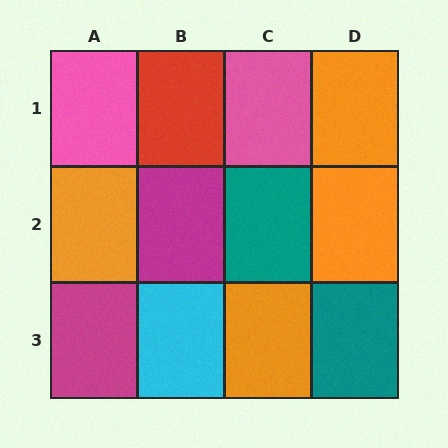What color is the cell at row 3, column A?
Magenta.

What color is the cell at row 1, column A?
Pink.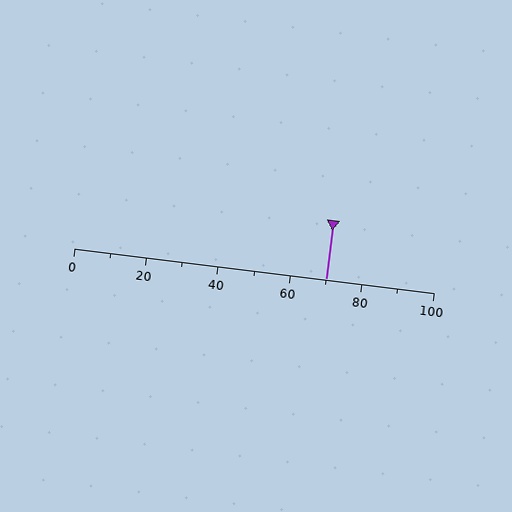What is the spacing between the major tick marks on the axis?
The major ticks are spaced 20 apart.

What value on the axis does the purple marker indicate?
The marker indicates approximately 70.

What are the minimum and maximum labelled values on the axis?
The axis runs from 0 to 100.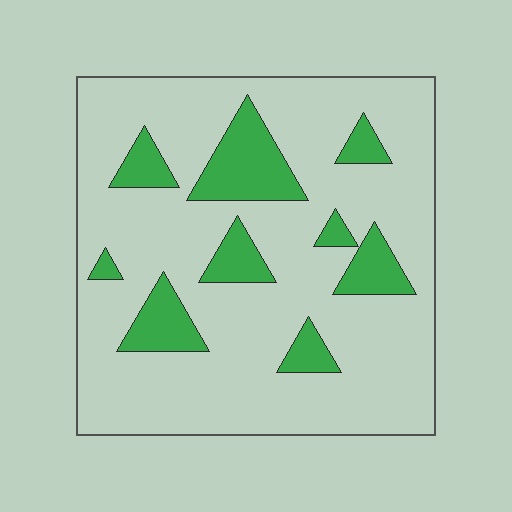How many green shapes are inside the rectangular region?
9.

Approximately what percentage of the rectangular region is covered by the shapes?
Approximately 20%.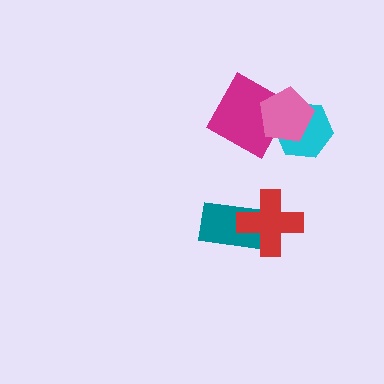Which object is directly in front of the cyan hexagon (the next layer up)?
The magenta diamond is directly in front of the cyan hexagon.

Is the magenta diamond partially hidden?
Yes, it is partially covered by another shape.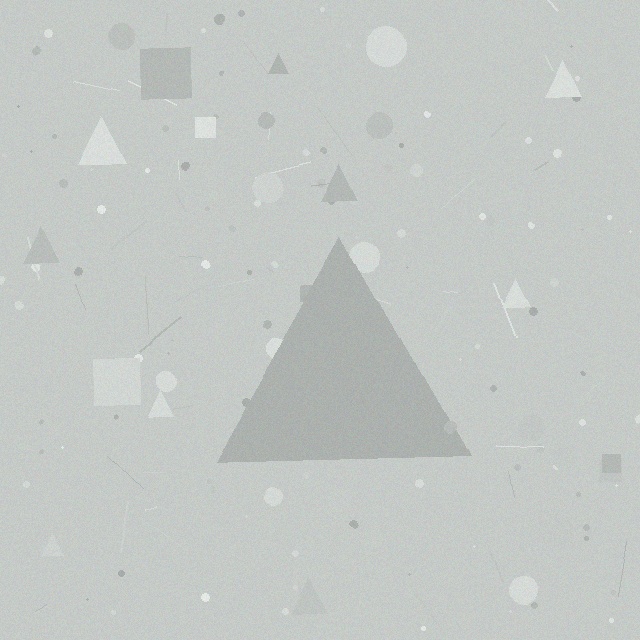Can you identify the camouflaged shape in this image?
The camouflaged shape is a triangle.